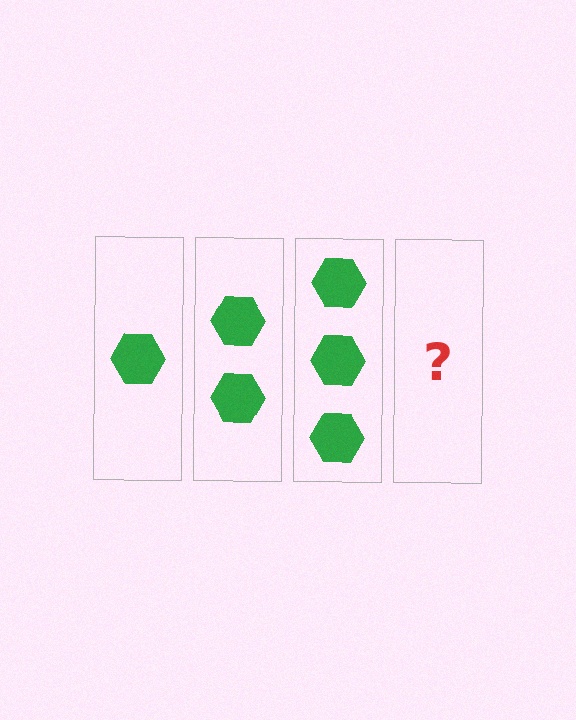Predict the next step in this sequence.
The next step is 4 hexagons.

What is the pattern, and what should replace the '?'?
The pattern is that each step adds one more hexagon. The '?' should be 4 hexagons.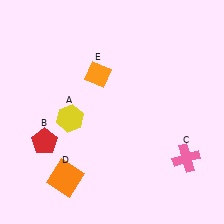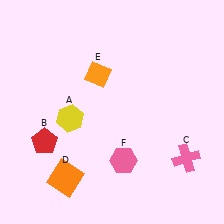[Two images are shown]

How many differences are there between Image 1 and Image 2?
There is 1 difference between the two images.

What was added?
A pink hexagon (F) was added in Image 2.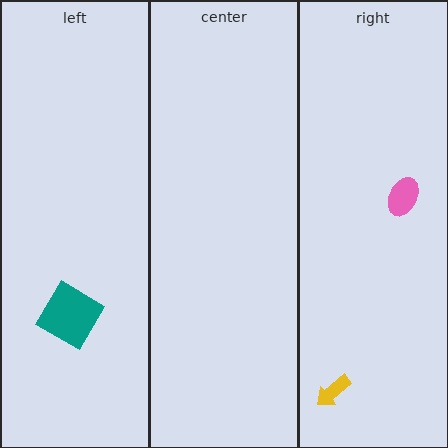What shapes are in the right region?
The yellow arrow, the pink ellipse.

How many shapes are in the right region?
2.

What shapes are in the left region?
The teal diamond.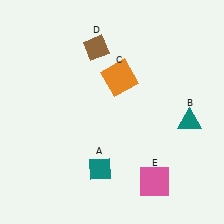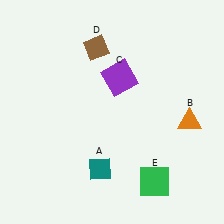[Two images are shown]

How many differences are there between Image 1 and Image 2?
There are 3 differences between the two images.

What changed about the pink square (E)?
In Image 1, E is pink. In Image 2, it changed to green.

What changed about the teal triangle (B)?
In Image 1, B is teal. In Image 2, it changed to orange.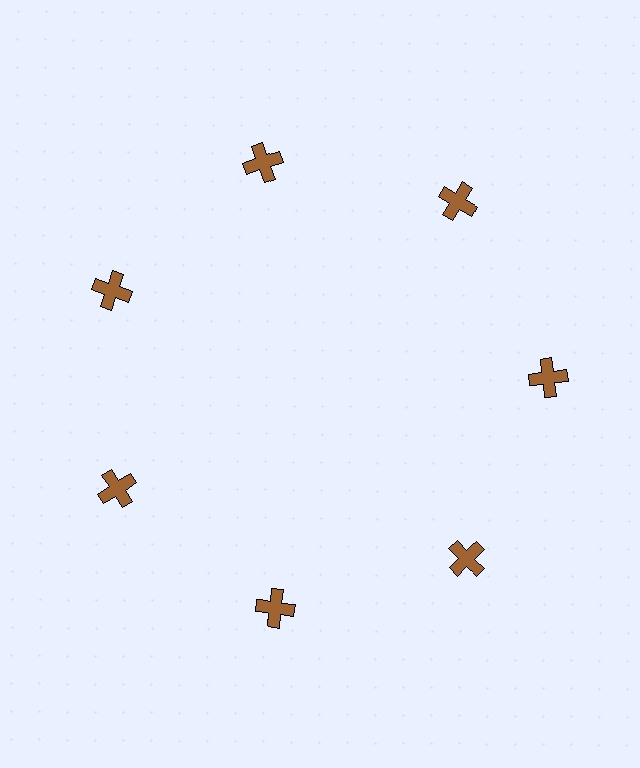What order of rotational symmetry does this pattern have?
This pattern has 7-fold rotational symmetry.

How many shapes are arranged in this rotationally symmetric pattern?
There are 7 shapes, arranged in 7 groups of 1.